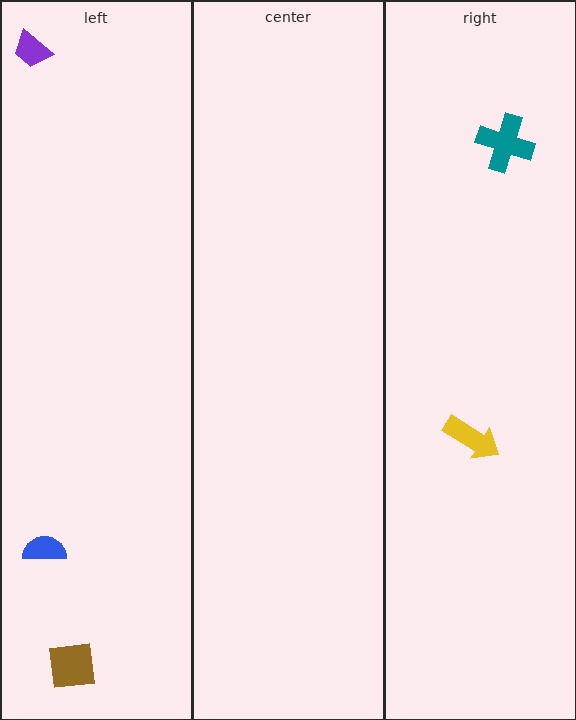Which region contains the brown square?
The left region.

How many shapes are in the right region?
2.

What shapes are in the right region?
The teal cross, the yellow arrow.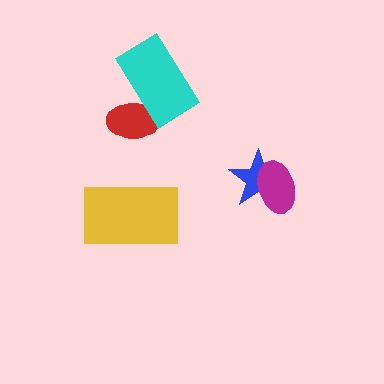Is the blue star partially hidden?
Yes, it is partially covered by another shape.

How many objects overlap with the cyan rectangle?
1 object overlaps with the cyan rectangle.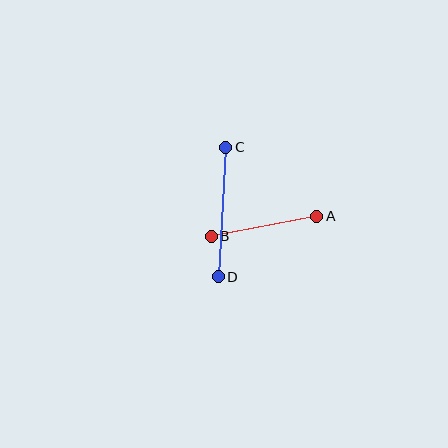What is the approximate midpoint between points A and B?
The midpoint is at approximately (264, 226) pixels.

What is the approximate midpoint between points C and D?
The midpoint is at approximately (222, 212) pixels.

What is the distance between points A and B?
The distance is approximately 108 pixels.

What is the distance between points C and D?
The distance is approximately 130 pixels.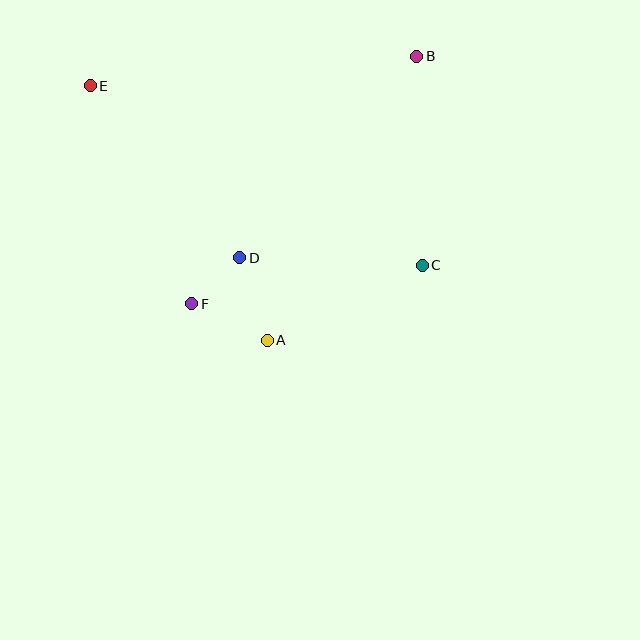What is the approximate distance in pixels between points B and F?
The distance between B and F is approximately 335 pixels.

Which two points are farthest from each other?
Points C and E are farthest from each other.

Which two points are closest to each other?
Points D and F are closest to each other.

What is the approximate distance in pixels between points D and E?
The distance between D and E is approximately 228 pixels.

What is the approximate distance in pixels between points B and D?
The distance between B and D is approximately 268 pixels.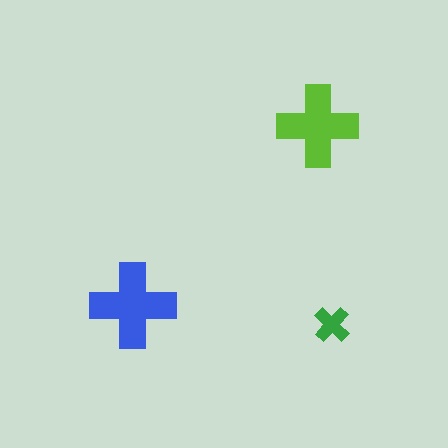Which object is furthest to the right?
The green cross is rightmost.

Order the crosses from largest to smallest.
the blue one, the lime one, the green one.